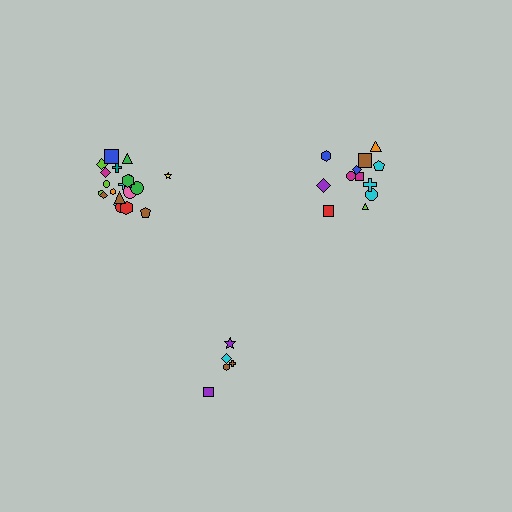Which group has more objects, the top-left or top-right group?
The top-left group.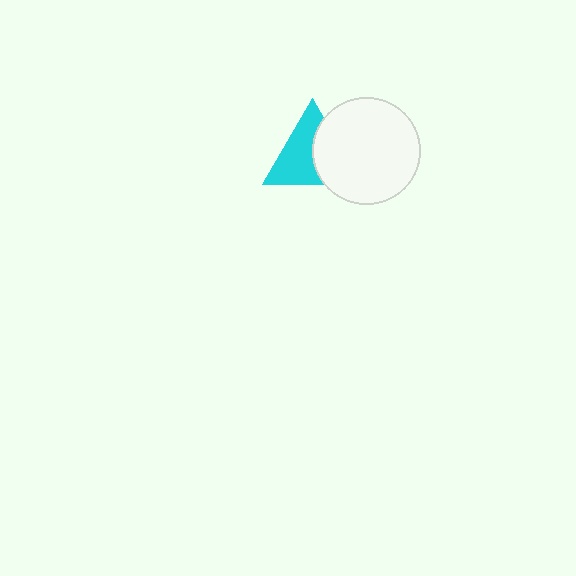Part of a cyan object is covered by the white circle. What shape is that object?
It is a triangle.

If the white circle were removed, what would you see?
You would see the complete cyan triangle.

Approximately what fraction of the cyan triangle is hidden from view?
Roughly 42% of the cyan triangle is hidden behind the white circle.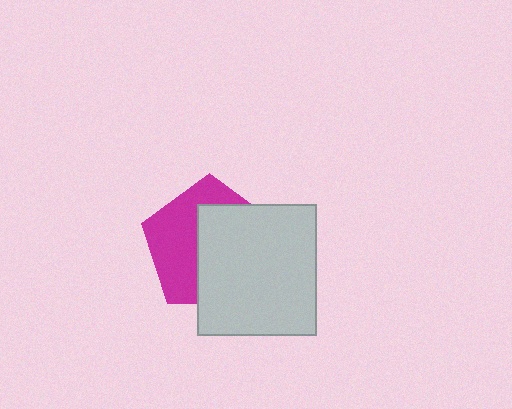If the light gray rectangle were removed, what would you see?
You would see the complete magenta pentagon.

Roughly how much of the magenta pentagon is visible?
About half of it is visible (roughly 45%).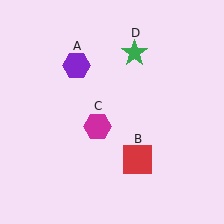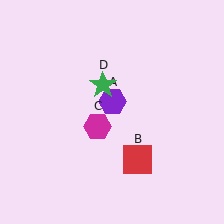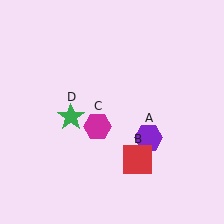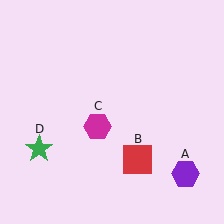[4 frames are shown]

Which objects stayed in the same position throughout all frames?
Red square (object B) and magenta hexagon (object C) remained stationary.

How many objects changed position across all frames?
2 objects changed position: purple hexagon (object A), green star (object D).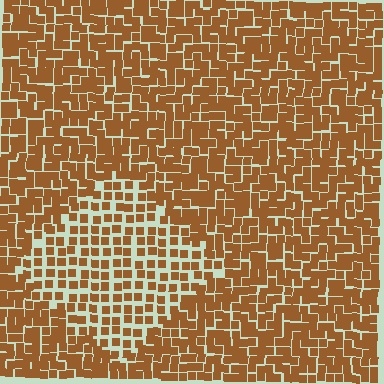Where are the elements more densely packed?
The elements are more densely packed outside the diamond boundary.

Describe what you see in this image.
The image contains small brown elements arranged at two different densities. A diamond-shaped region is visible where the elements are less densely packed than the surrounding area.